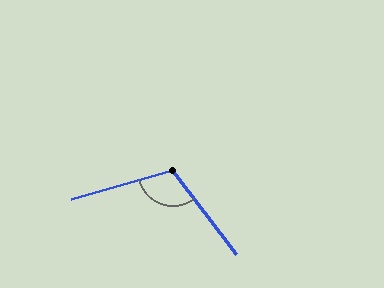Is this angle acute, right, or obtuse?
It is obtuse.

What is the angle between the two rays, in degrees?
Approximately 111 degrees.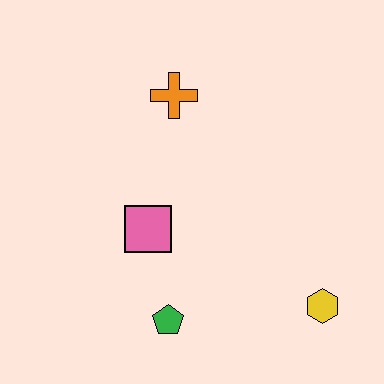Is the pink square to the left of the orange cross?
Yes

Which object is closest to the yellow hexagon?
The green pentagon is closest to the yellow hexagon.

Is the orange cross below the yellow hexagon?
No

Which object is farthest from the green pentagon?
The orange cross is farthest from the green pentagon.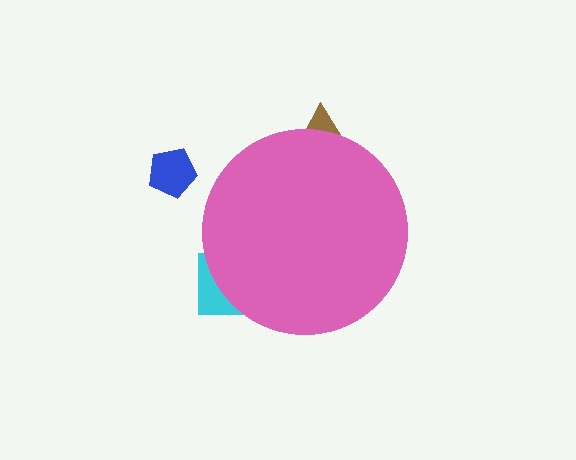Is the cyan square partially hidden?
Yes, the cyan square is partially hidden behind the pink circle.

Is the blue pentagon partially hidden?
No, the blue pentagon is fully visible.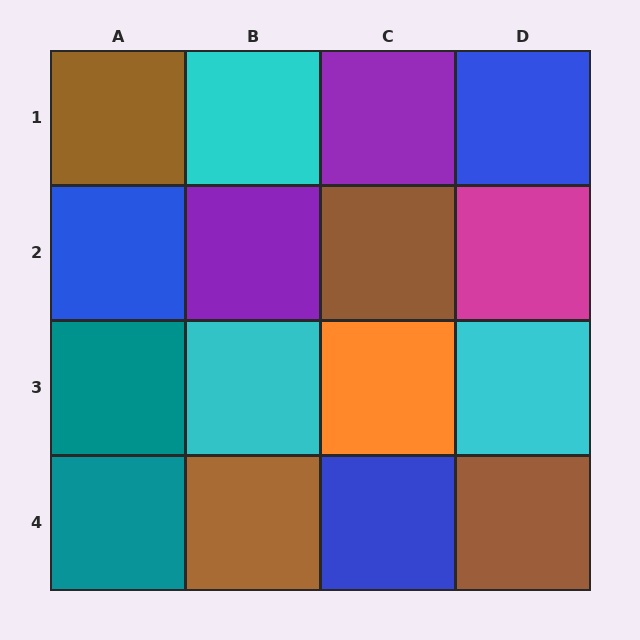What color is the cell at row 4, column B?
Brown.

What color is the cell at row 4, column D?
Brown.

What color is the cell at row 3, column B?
Cyan.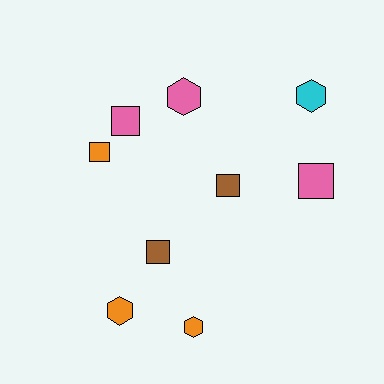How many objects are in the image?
There are 9 objects.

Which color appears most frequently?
Pink, with 3 objects.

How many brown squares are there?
There are 2 brown squares.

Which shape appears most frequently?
Square, with 5 objects.